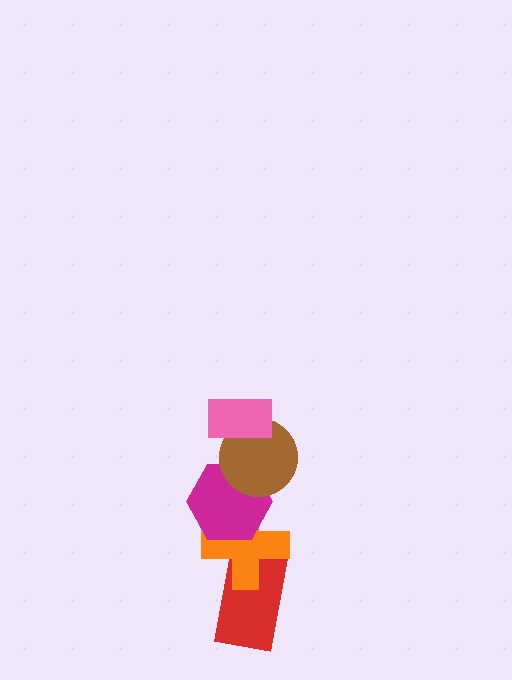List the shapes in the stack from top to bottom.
From top to bottom: the pink rectangle, the brown circle, the magenta hexagon, the orange cross, the red rectangle.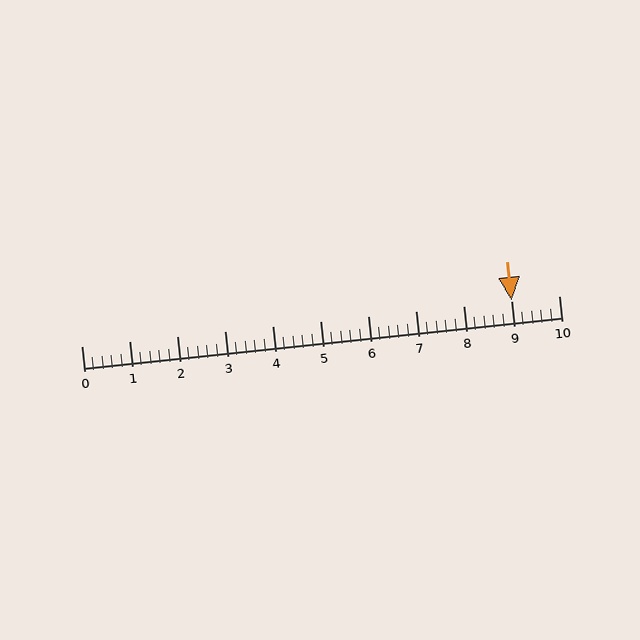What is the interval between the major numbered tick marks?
The major tick marks are spaced 1 units apart.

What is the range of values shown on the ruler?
The ruler shows values from 0 to 10.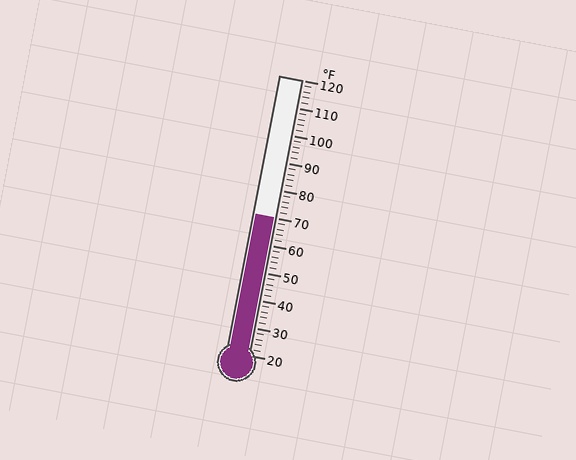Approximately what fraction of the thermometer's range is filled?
The thermometer is filled to approximately 50% of its range.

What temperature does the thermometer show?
The thermometer shows approximately 70°F.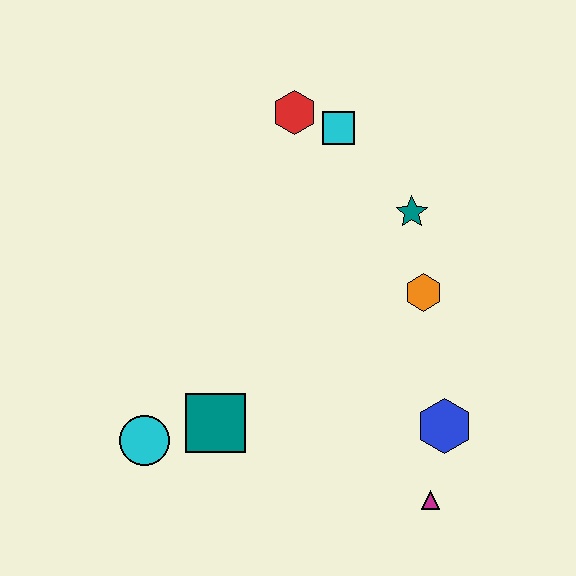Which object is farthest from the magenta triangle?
The red hexagon is farthest from the magenta triangle.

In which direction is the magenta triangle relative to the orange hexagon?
The magenta triangle is below the orange hexagon.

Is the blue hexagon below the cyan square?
Yes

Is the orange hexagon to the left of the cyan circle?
No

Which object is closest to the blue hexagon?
The magenta triangle is closest to the blue hexagon.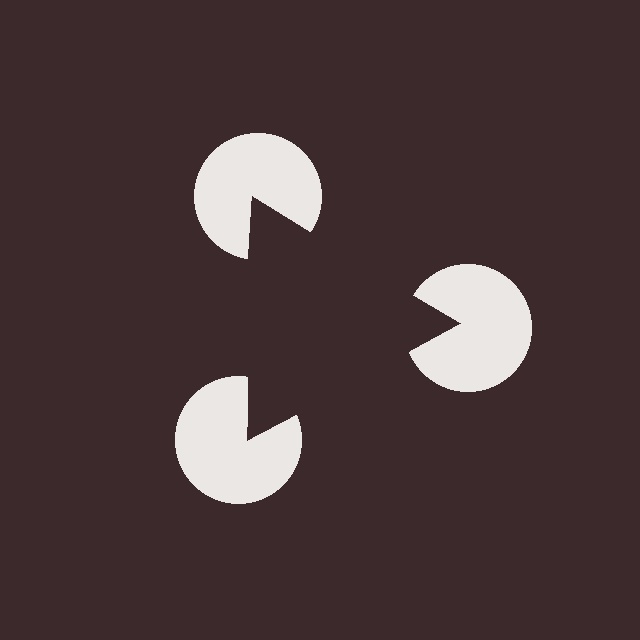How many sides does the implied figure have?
3 sides.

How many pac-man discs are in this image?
There are 3 — one at each vertex of the illusory triangle.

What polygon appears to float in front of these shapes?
An illusory triangle — its edges are inferred from the aligned wedge cuts in the pac-man discs, not physically drawn.